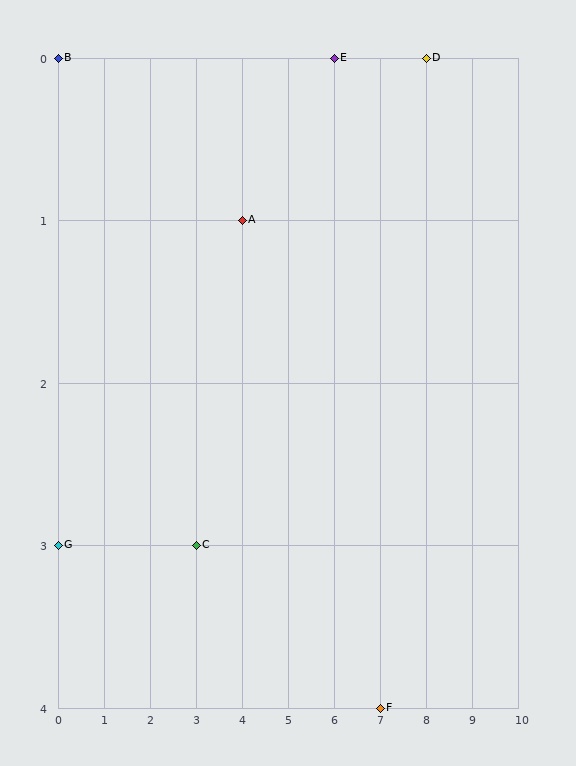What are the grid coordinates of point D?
Point D is at grid coordinates (8, 0).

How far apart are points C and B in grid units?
Points C and B are 3 columns and 3 rows apart (about 4.2 grid units diagonally).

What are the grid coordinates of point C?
Point C is at grid coordinates (3, 3).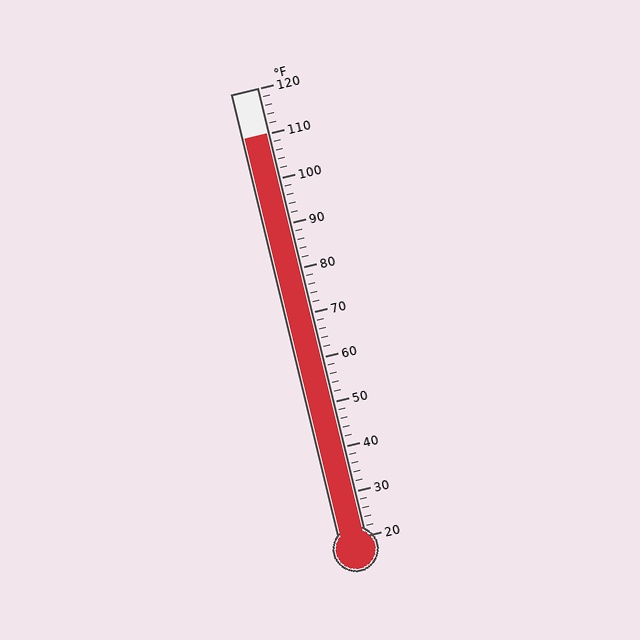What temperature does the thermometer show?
The thermometer shows approximately 110°F.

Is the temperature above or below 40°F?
The temperature is above 40°F.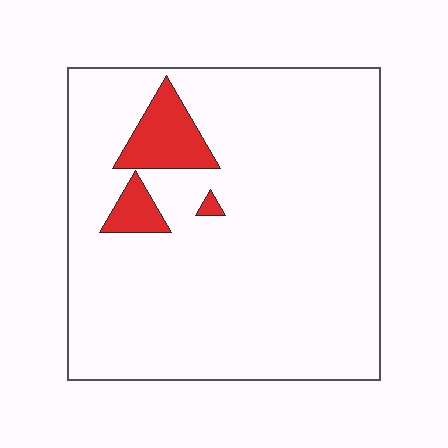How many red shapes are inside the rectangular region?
3.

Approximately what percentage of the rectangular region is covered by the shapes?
Approximately 10%.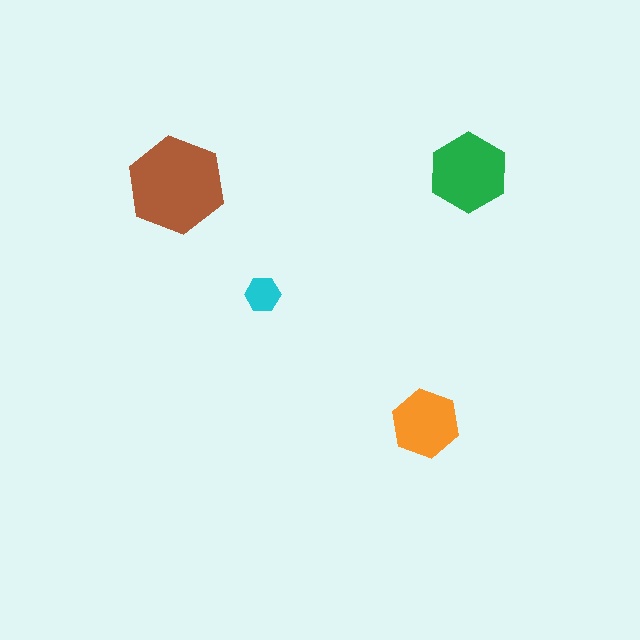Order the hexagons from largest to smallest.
the brown one, the green one, the orange one, the cyan one.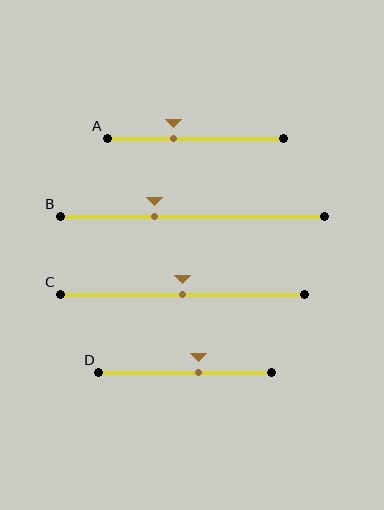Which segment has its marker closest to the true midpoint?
Segment C has its marker closest to the true midpoint.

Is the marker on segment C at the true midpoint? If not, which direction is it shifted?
Yes, the marker on segment C is at the true midpoint.